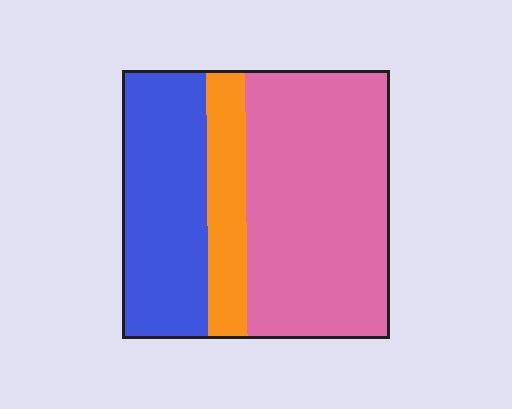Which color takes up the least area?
Orange, at roughly 15%.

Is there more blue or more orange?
Blue.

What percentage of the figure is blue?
Blue covers roughly 30% of the figure.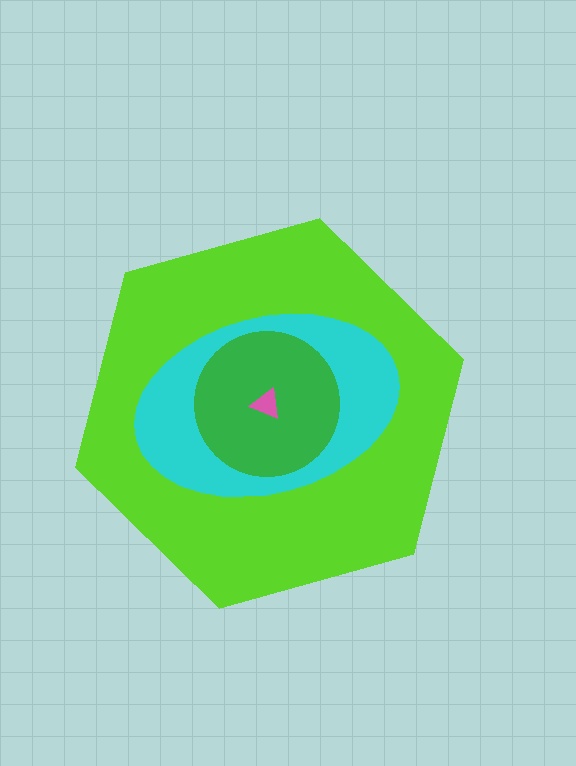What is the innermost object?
The pink triangle.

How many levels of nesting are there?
4.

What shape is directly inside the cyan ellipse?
The green circle.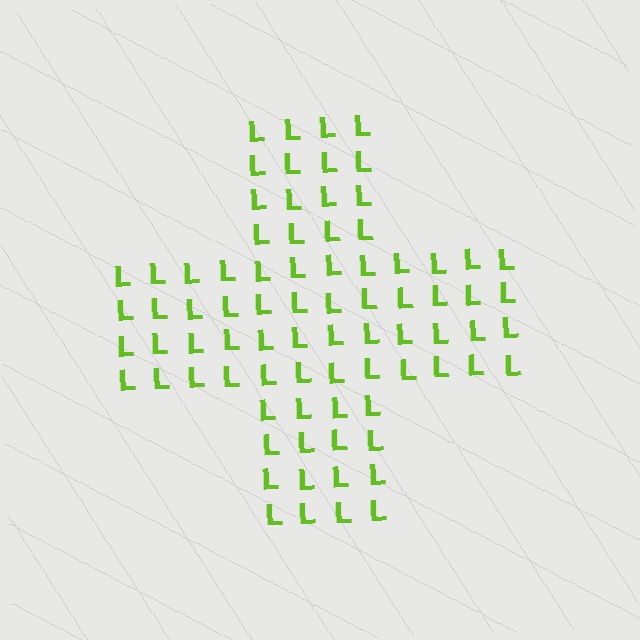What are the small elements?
The small elements are letter L's.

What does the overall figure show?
The overall figure shows a cross.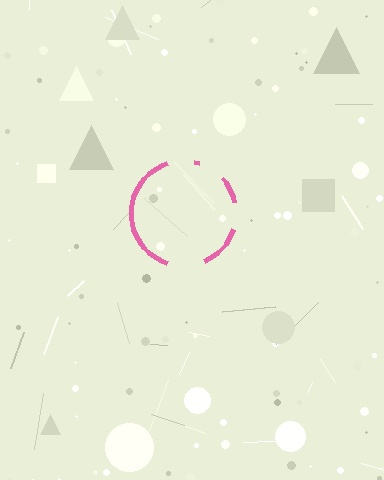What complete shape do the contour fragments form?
The contour fragments form a circle.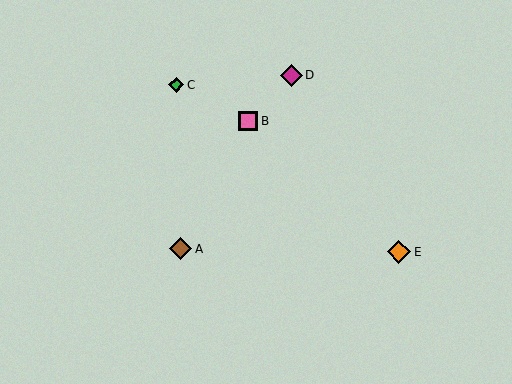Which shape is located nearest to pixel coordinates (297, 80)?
The magenta diamond (labeled D) at (291, 75) is nearest to that location.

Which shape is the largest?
The orange diamond (labeled E) is the largest.